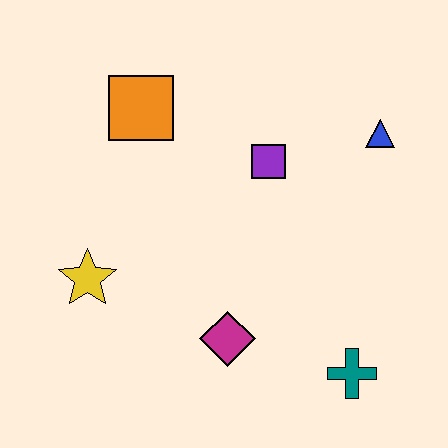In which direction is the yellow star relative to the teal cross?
The yellow star is to the left of the teal cross.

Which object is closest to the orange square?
The purple square is closest to the orange square.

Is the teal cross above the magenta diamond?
No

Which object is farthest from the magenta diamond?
The blue triangle is farthest from the magenta diamond.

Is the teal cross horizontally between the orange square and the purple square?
No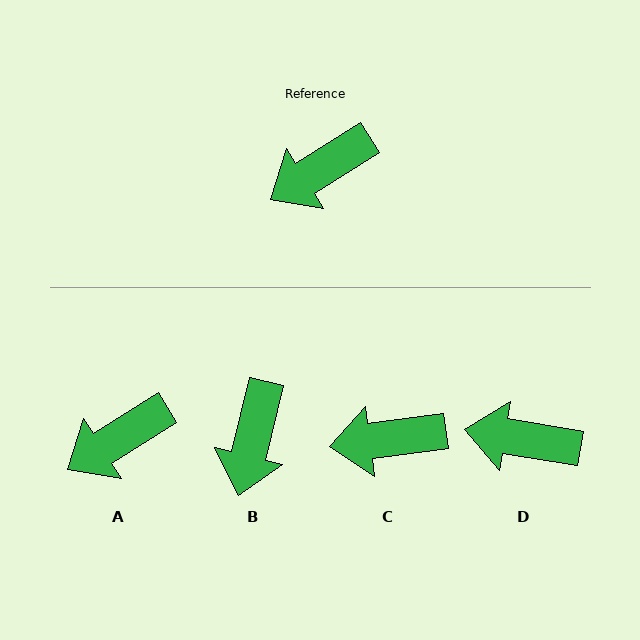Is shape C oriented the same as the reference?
No, it is off by about 24 degrees.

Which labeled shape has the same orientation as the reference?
A.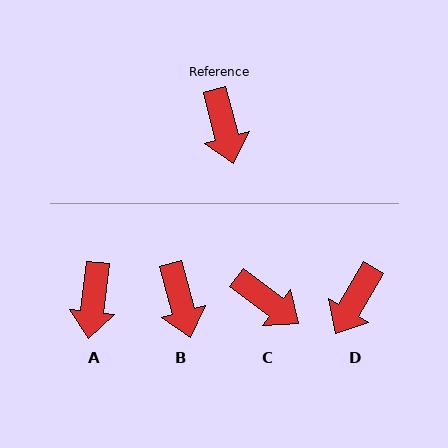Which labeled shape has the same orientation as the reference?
B.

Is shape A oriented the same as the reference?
No, it is off by about 22 degrees.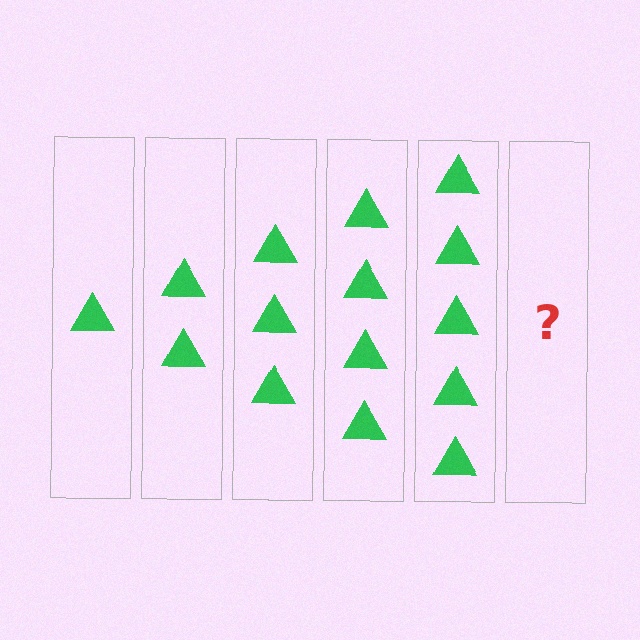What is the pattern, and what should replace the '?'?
The pattern is that each step adds one more triangle. The '?' should be 6 triangles.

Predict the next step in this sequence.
The next step is 6 triangles.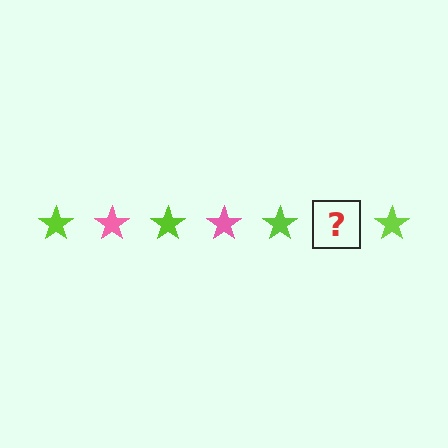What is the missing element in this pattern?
The missing element is a pink star.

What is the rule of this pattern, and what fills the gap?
The rule is that the pattern cycles through lime, pink stars. The gap should be filled with a pink star.